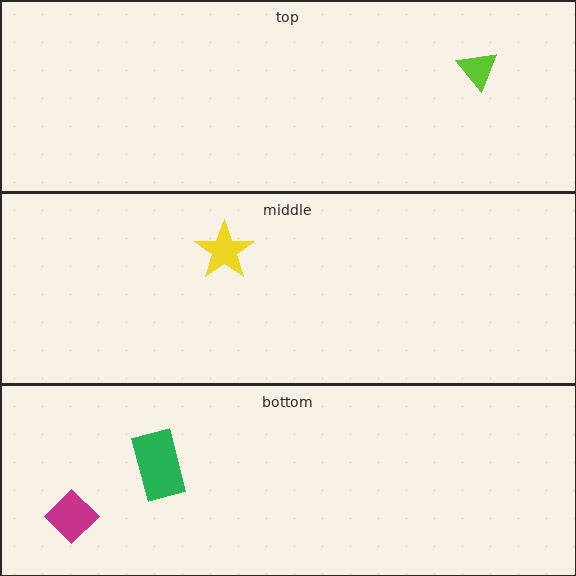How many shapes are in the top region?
1.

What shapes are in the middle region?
The yellow star.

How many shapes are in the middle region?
1.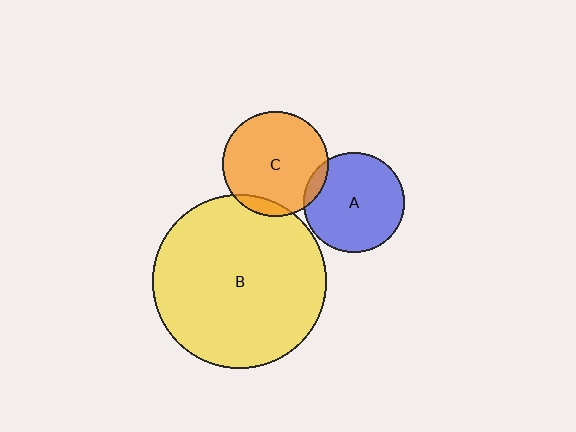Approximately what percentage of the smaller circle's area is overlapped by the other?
Approximately 5%.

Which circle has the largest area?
Circle B (yellow).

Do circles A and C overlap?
Yes.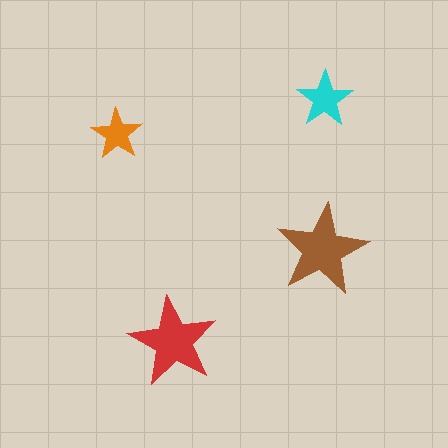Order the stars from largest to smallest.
the brown one, the red one, the cyan one, the orange one.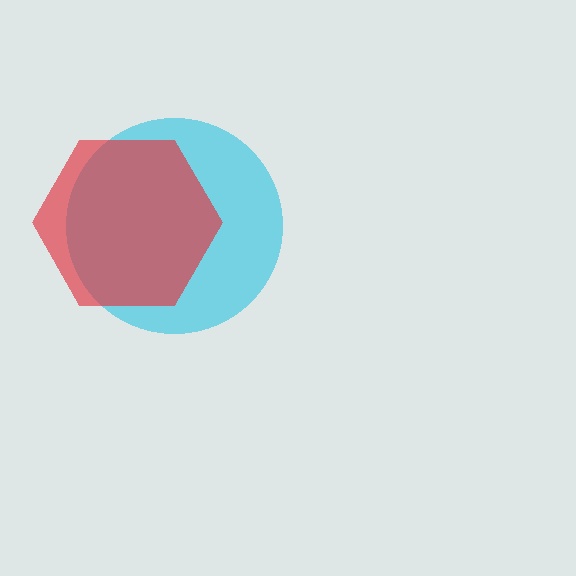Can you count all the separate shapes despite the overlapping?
Yes, there are 2 separate shapes.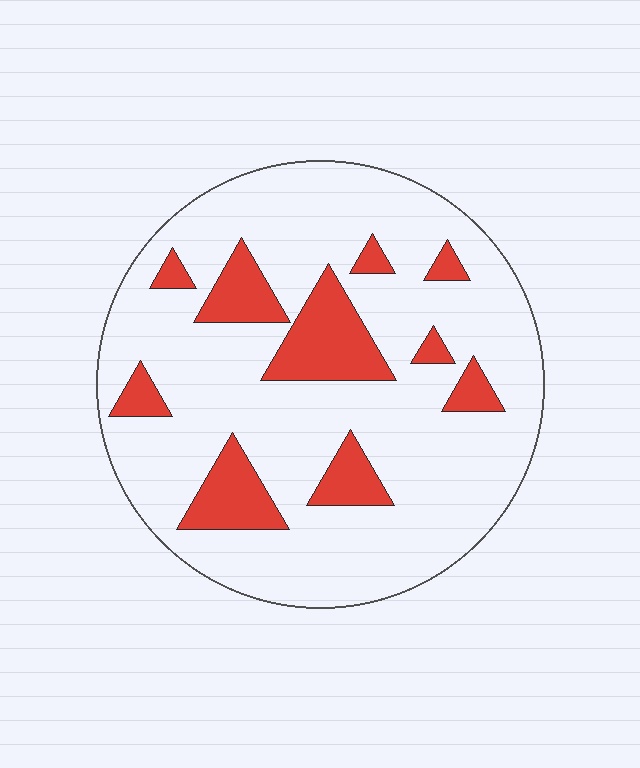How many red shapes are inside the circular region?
10.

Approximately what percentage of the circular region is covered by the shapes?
Approximately 20%.